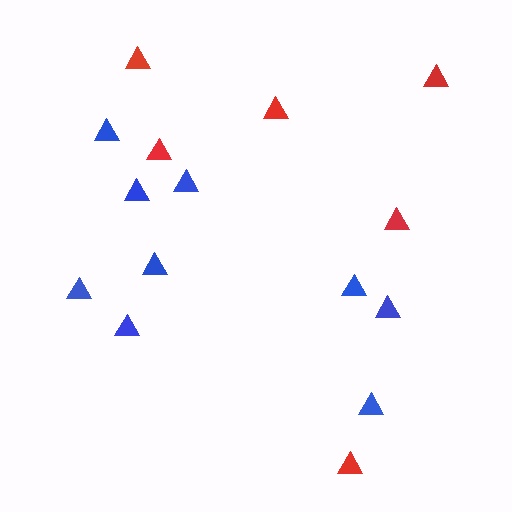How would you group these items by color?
There are 2 groups: one group of red triangles (6) and one group of blue triangles (9).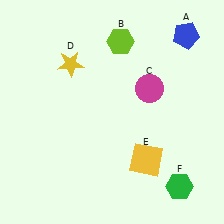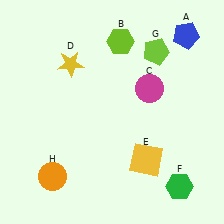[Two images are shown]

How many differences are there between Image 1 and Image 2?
There are 2 differences between the two images.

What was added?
A lime pentagon (G), an orange circle (H) were added in Image 2.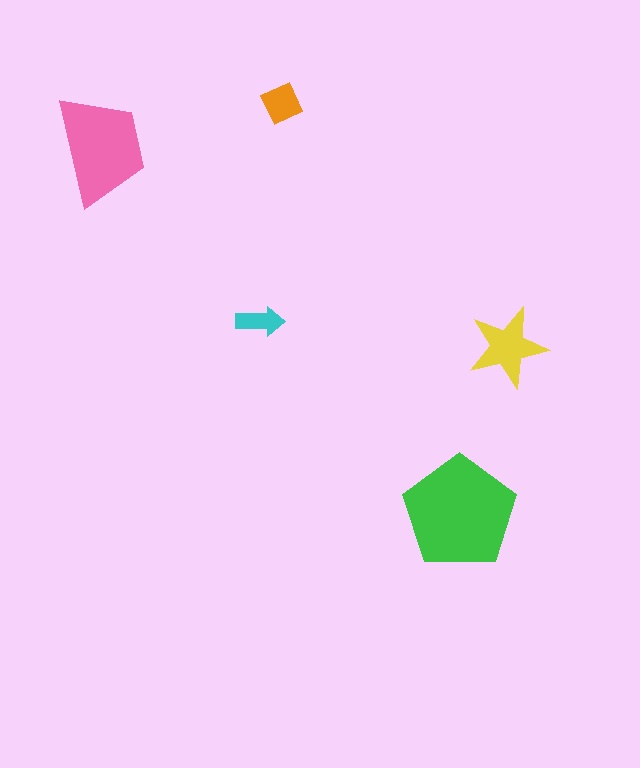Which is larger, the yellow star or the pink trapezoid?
The pink trapezoid.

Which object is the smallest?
The cyan arrow.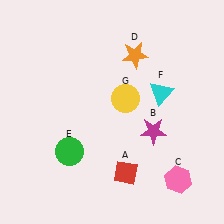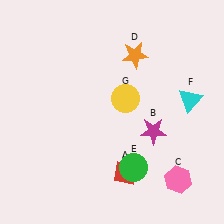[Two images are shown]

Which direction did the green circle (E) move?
The green circle (E) moved right.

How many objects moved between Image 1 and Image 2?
2 objects moved between the two images.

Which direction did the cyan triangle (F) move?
The cyan triangle (F) moved right.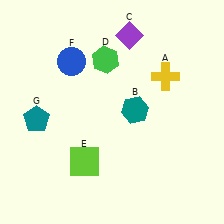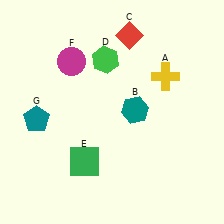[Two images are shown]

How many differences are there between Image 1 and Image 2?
There are 3 differences between the two images.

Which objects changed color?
C changed from purple to red. E changed from lime to green. F changed from blue to magenta.